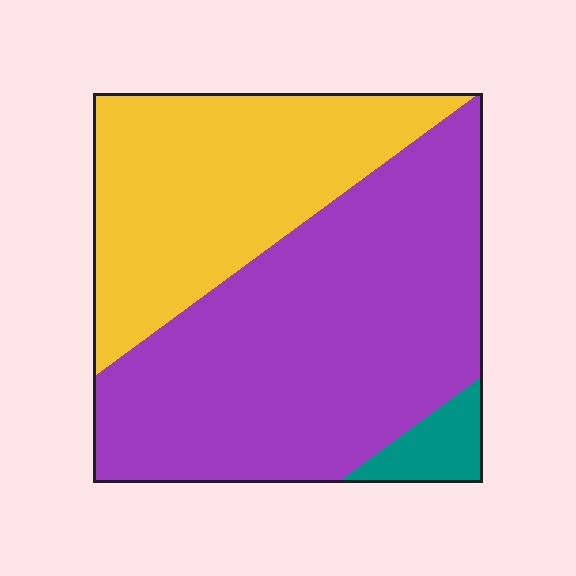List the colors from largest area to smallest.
From largest to smallest: purple, yellow, teal.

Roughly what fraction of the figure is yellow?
Yellow takes up about three eighths (3/8) of the figure.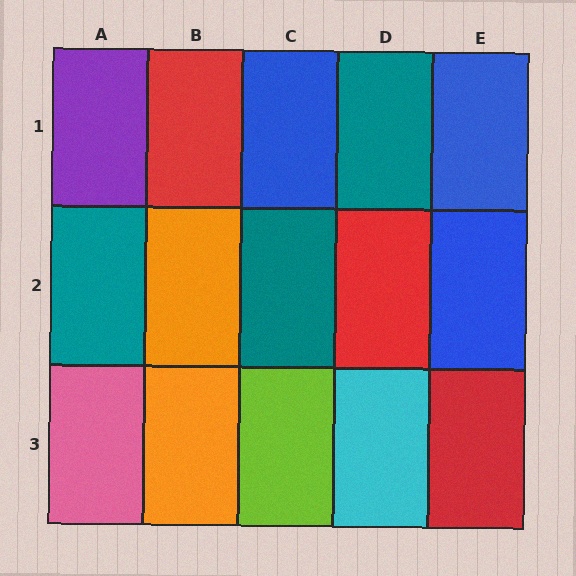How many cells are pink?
1 cell is pink.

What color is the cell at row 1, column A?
Purple.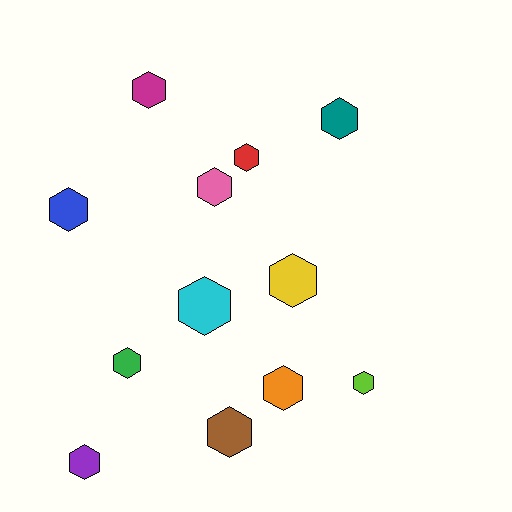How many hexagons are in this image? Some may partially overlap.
There are 12 hexagons.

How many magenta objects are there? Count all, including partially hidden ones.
There is 1 magenta object.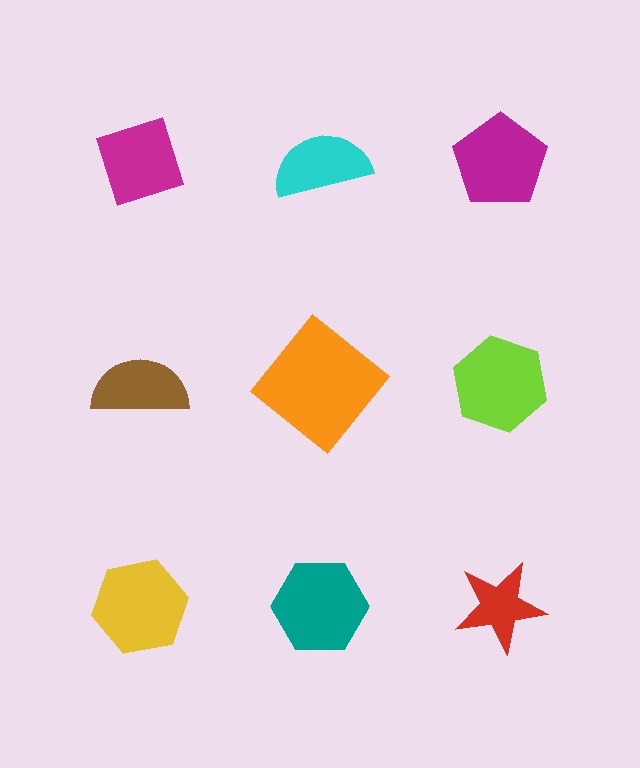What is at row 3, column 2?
A teal hexagon.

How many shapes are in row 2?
3 shapes.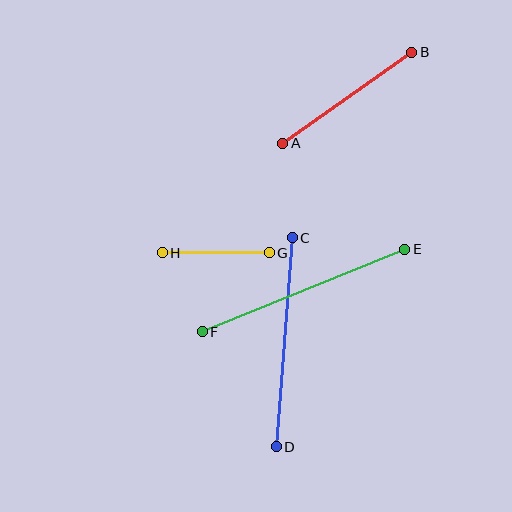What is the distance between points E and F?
The distance is approximately 219 pixels.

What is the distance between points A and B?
The distance is approximately 158 pixels.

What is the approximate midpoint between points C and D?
The midpoint is at approximately (284, 342) pixels.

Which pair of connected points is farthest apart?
Points E and F are farthest apart.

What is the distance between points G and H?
The distance is approximately 107 pixels.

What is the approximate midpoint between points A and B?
The midpoint is at approximately (347, 98) pixels.